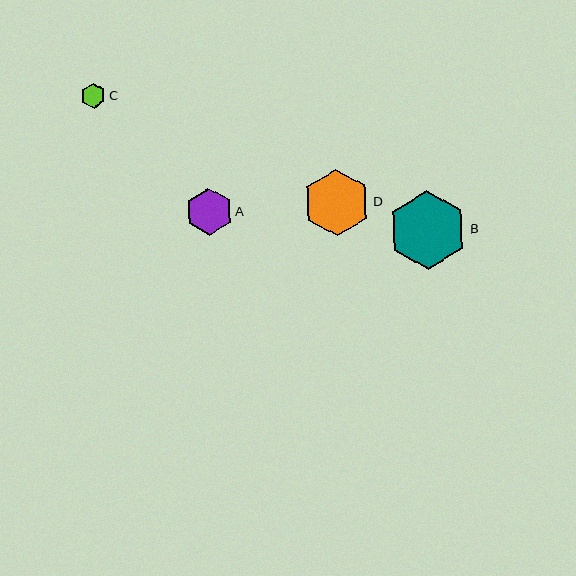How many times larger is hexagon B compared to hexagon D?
Hexagon B is approximately 1.2 times the size of hexagon D.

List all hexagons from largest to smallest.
From largest to smallest: B, D, A, C.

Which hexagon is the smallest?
Hexagon C is the smallest with a size of approximately 25 pixels.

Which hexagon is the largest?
Hexagon B is the largest with a size of approximately 79 pixels.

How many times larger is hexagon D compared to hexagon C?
Hexagon D is approximately 2.6 times the size of hexagon C.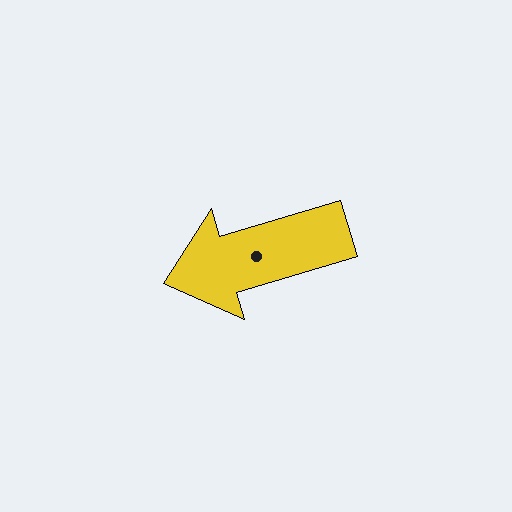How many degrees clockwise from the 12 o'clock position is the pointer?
Approximately 254 degrees.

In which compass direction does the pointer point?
West.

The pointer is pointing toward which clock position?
Roughly 8 o'clock.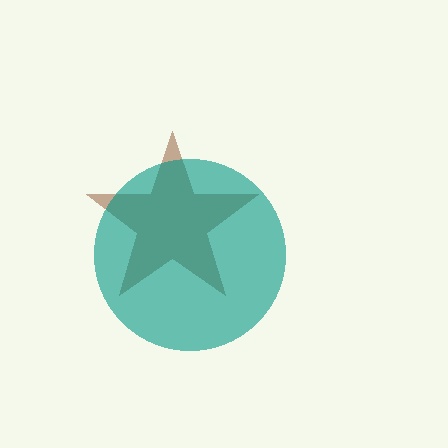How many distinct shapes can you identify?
There are 2 distinct shapes: a brown star, a teal circle.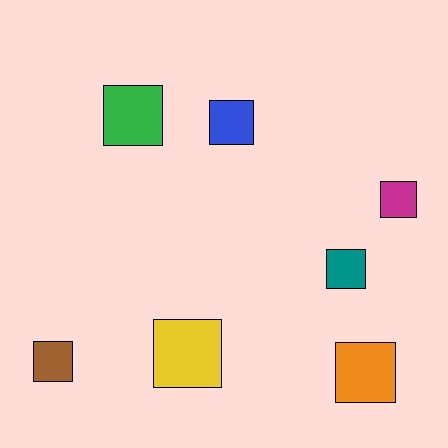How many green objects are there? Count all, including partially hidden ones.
There is 1 green object.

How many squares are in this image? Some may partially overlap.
There are 7 squares.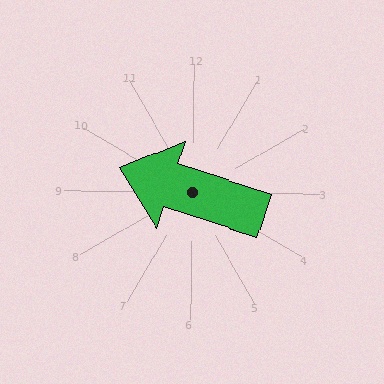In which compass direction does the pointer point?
West.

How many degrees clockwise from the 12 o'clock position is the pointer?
Approximately 288 degrees.